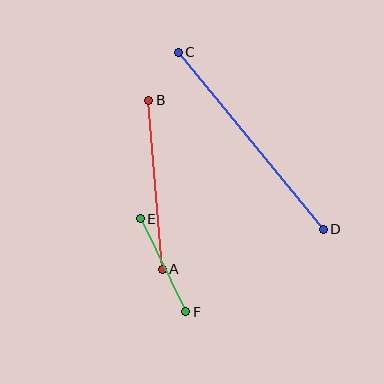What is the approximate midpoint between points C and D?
The midpoint is at approximately (251, 141) pixels.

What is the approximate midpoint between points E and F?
The midpoint is at approximately (163, 265) pixels.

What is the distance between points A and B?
The distance is approximately 170 pixels.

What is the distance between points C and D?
The distance is approximately 229 pixels.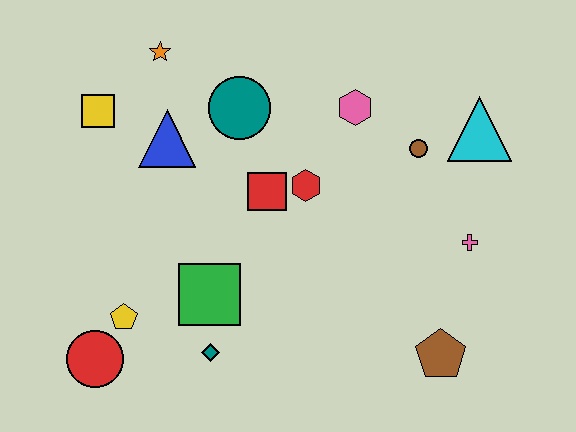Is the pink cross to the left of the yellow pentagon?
No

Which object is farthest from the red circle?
The cyan triangle is farthest from the red circle.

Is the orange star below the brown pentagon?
No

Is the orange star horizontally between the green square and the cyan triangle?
No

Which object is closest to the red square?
The red hexagon is closest to the red square.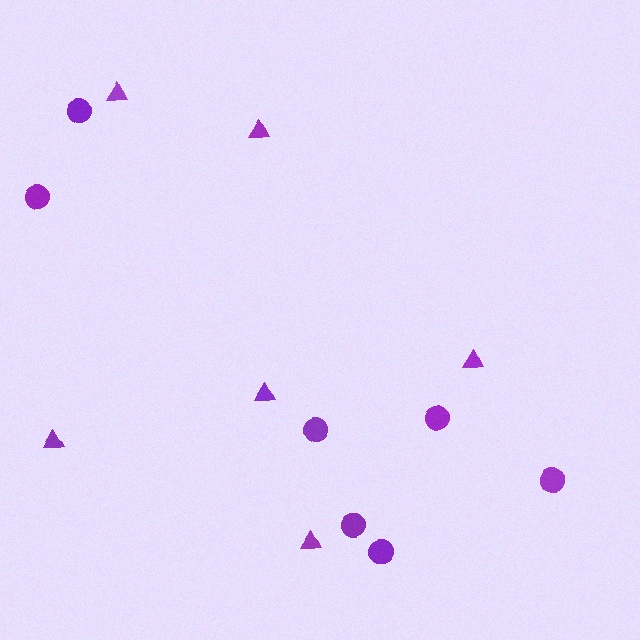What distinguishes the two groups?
There are 2 groups: one group of circles (7) and one group of triangles (6).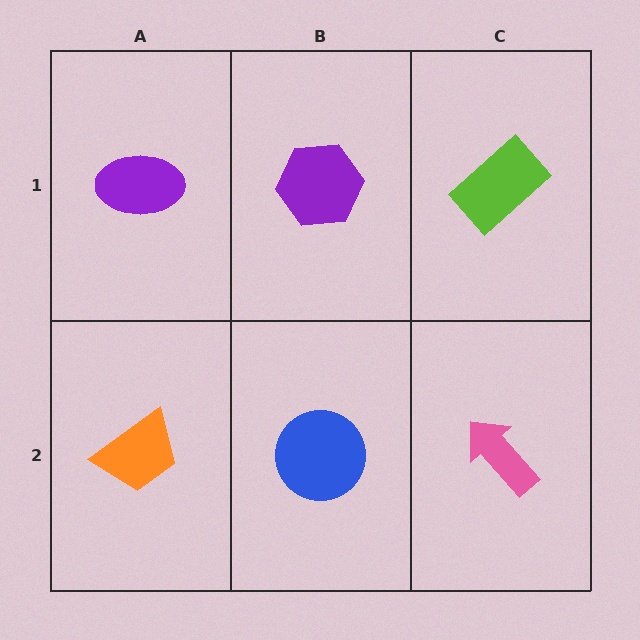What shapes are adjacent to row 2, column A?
A purple ellipse (row 1, column A), a blue circle (row 2, column B).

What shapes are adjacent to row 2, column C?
A lime rectangle (row 1, column C), a blue circle (row 2, column B).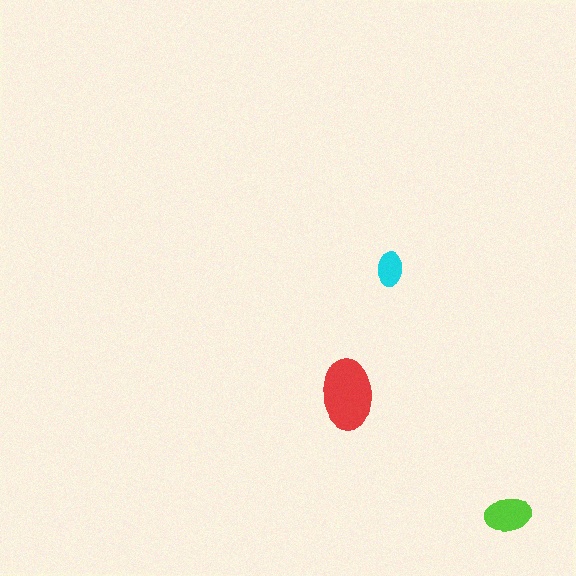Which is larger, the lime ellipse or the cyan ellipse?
The lime one.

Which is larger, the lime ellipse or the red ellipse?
The red one.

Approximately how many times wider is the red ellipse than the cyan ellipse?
About 2 times wider.